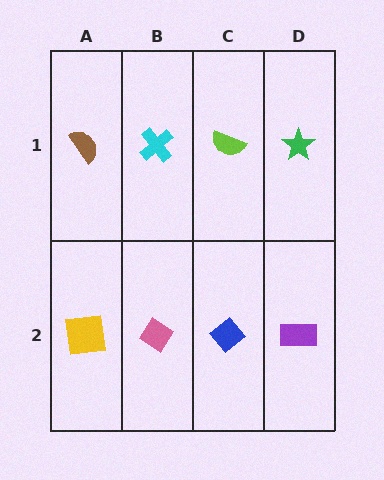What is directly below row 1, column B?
A pink diamond.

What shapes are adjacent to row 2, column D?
A green star (row 1, column D), a blue diamond (row 2, column C).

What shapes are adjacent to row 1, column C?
A blue diamond (row 2, column C), a cyan cross (row 1, column B), a green star (row 1, column D).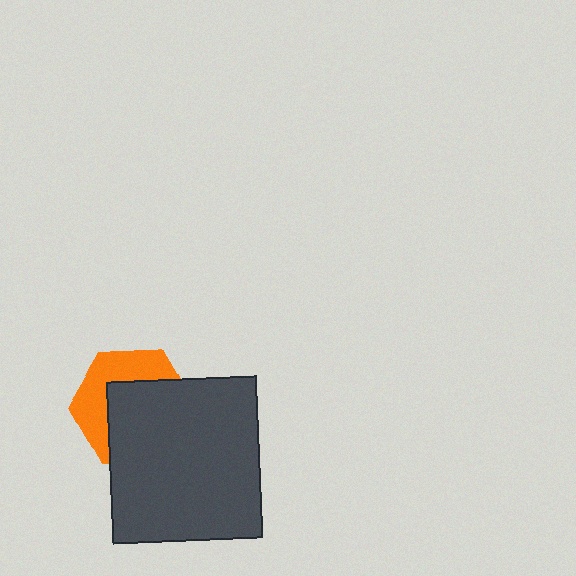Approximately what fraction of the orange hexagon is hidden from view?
Roughly 58% of the orange hexagon is hidden behind the dark gray rectangle.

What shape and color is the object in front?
The object in front is a dark gray rectangle.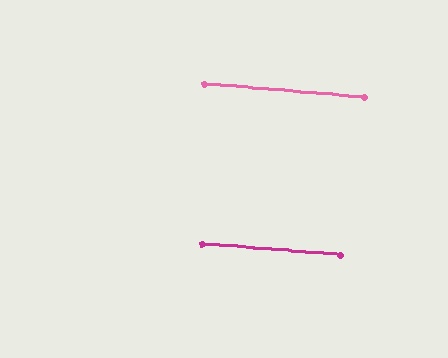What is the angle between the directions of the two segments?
Approximately 0 degrees.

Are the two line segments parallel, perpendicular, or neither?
Parallel — their directions differ by only 0.0°.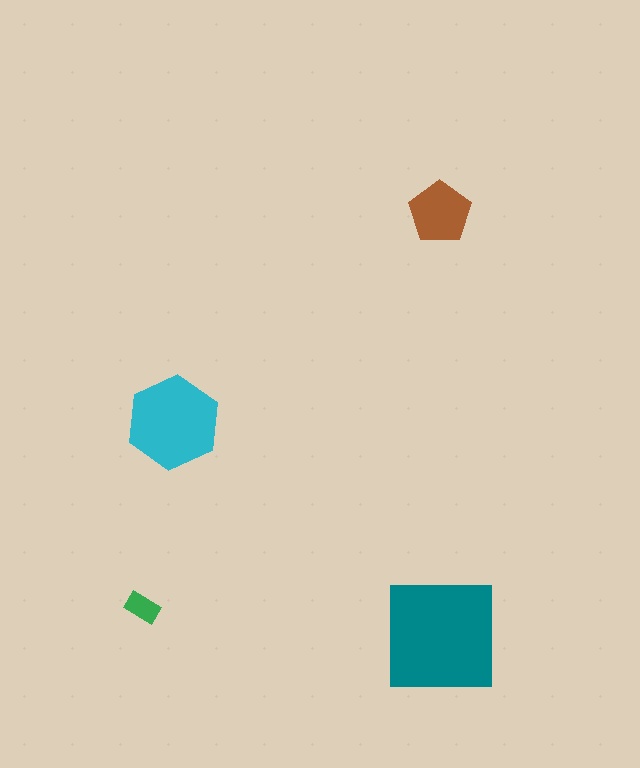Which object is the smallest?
The green rectangle.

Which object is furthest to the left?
The green rectangle is leftmost.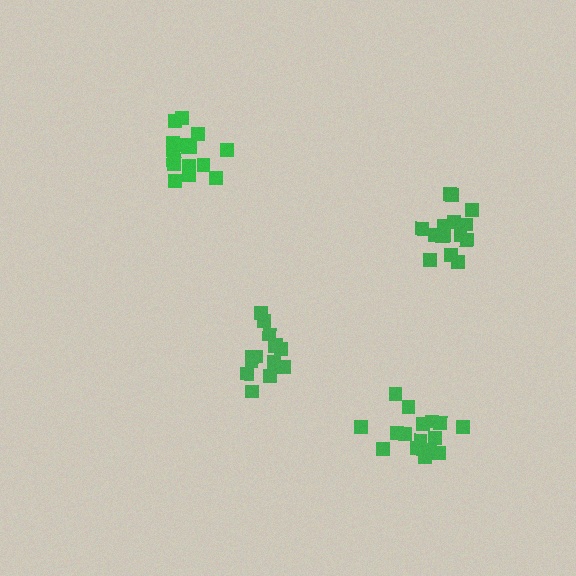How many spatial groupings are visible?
There are 4 spatial groupings.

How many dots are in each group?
Group 1: 16 dots, Group 2: 16 dots, Group 3: 14 dots, Group 4: 16 dots (62 total).